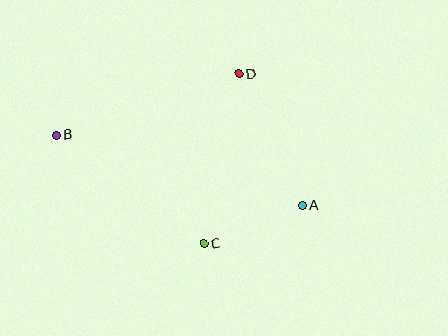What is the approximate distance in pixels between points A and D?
The distance between A and D is approximately 146 pixels.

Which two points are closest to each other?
Points A and C are closest to each other.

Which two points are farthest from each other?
Points A and B are farthest from each other.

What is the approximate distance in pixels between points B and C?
The distance between B and C is approximately 183 pixels.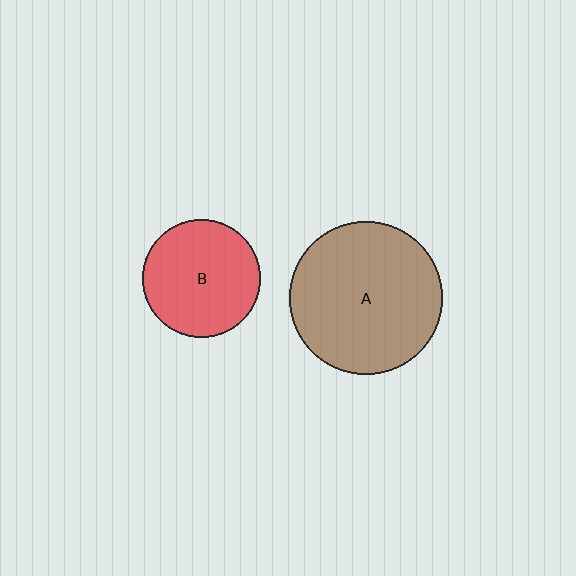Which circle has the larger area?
Circle A (brown).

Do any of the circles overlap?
No, none of the circles overlap.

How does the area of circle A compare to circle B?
Approximately 1.7 times.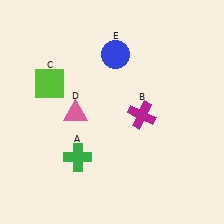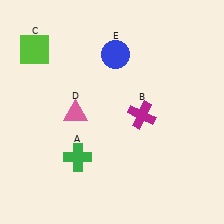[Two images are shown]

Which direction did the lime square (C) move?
The lime square (C) moved up.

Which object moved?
The lime square (C) moved up.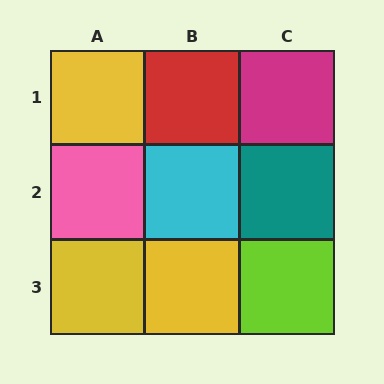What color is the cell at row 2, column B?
Cyan.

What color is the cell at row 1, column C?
Magenta.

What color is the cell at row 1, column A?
Yellow.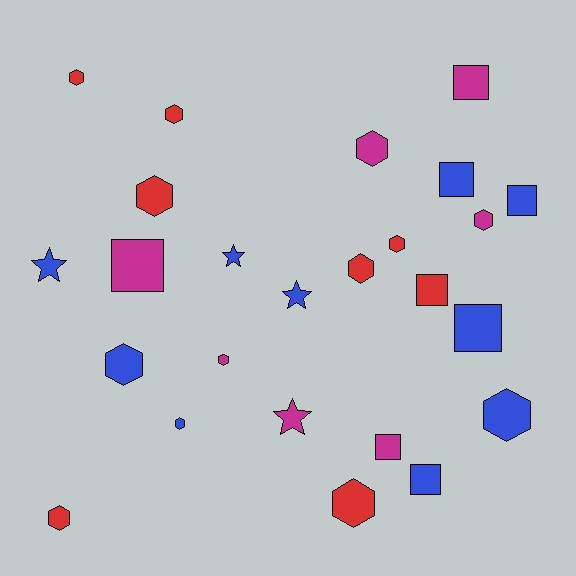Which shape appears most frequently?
Hexagon, with 13 objects.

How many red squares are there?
There is 1 red square.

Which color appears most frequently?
Blue, with 10 objects.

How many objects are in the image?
There are 25 objects.